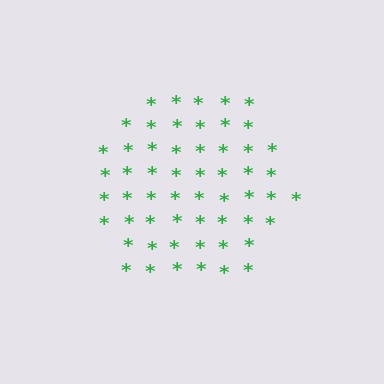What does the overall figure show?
The overall figure shows a hexagon.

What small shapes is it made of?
It is made of small asterisks.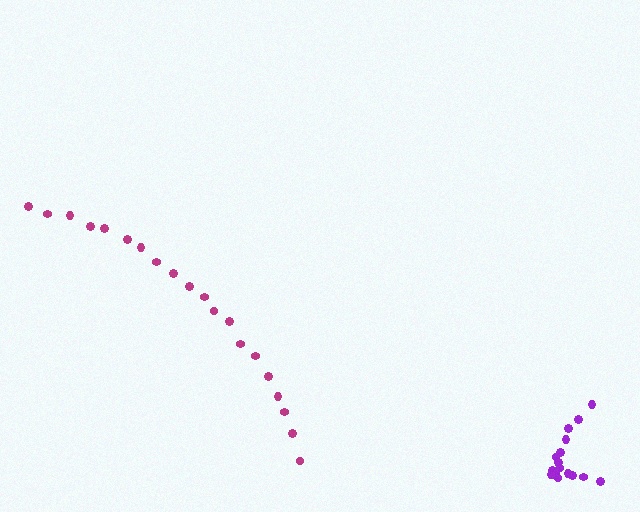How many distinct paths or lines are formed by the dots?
There are 2 distinct paths.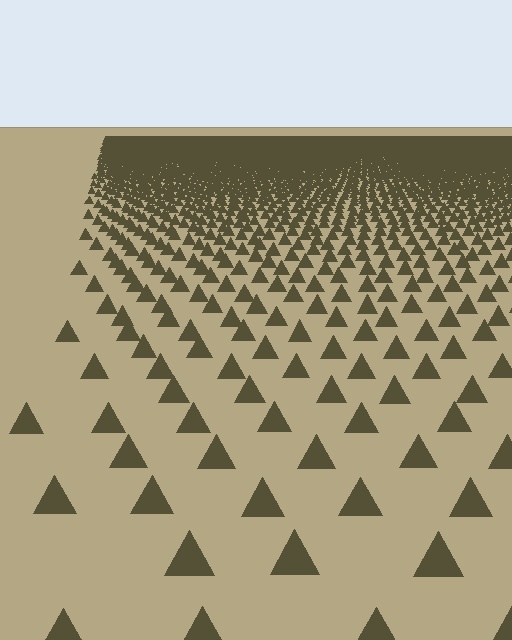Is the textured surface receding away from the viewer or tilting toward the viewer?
The surface is receding away from the viewer. Texture elements get smaller and denser toward the top.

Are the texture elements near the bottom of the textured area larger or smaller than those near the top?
Larger. Near the bottom, elements are closer to the viewer and appear at a bigger on-screen size.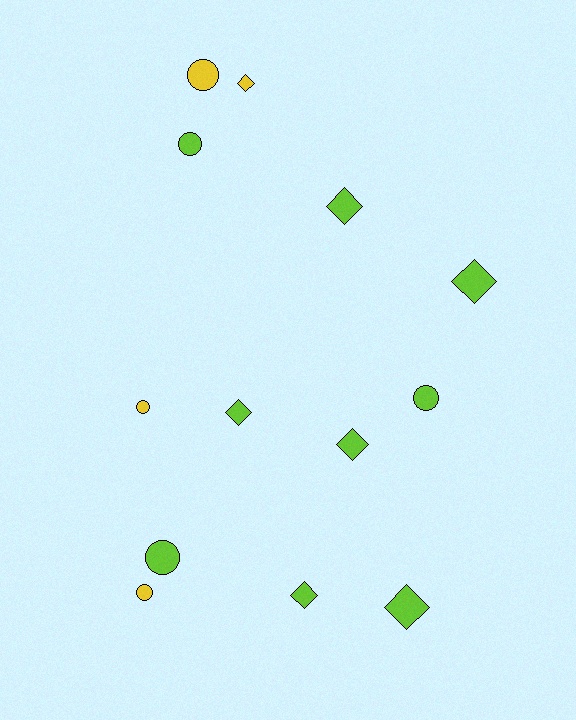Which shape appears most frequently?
Diamond, with 7 objects.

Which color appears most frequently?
Lime, with 9 objects.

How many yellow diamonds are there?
There is 1 yellow diamond.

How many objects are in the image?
There are 13 objects.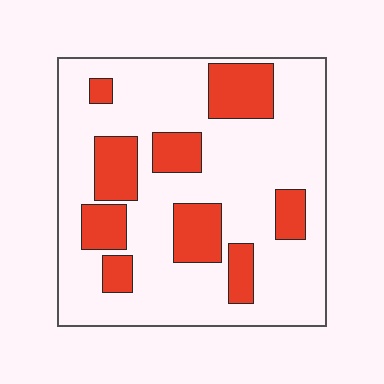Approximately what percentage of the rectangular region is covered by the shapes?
Approximately 25%.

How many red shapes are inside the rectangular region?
9.